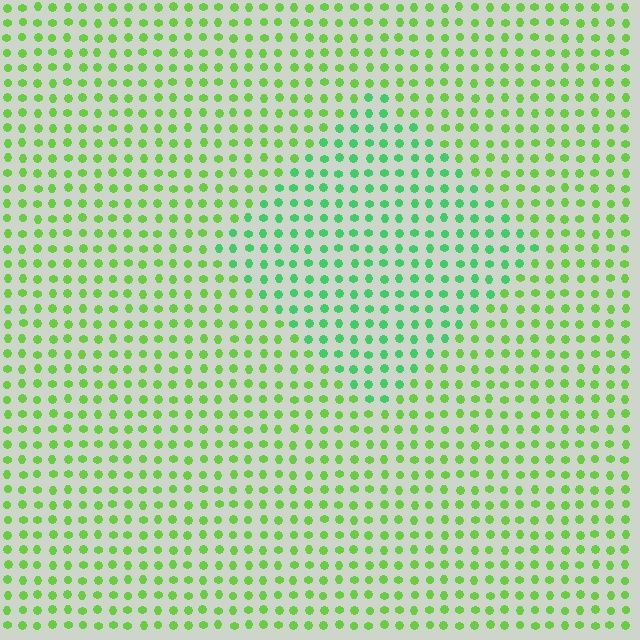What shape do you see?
I see a diamond.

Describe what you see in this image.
The image is filled with small lime elements in a uniform arrangement. A diamond-shaped region is visible where the elements are tinted to a slightly different hue, forming a subtle color boundary.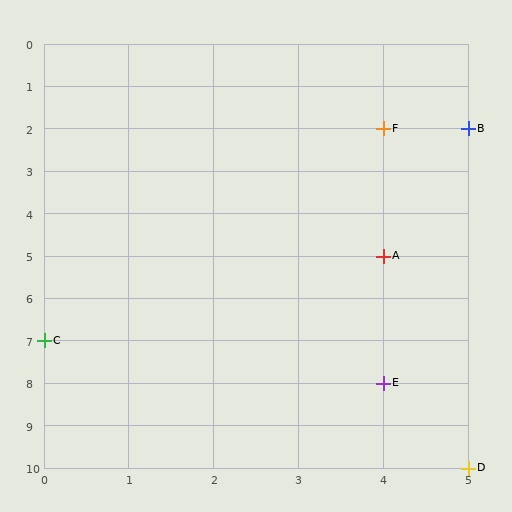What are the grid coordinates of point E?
Point E is at grid coordinates (4, 8).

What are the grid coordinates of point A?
Point A is at grid coordinates (4, 5).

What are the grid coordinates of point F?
Point F is at grid coordinates (4, 2).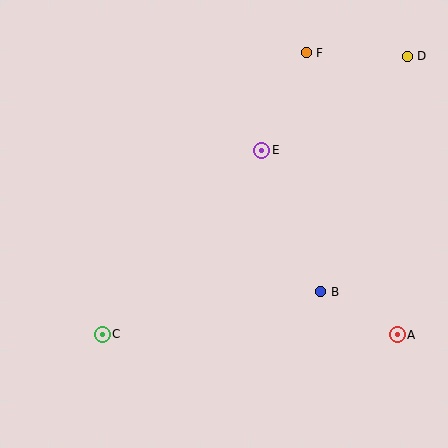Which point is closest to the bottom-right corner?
Point A is closest to the bottom-right corner.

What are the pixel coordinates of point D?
Point D is at (407, 56).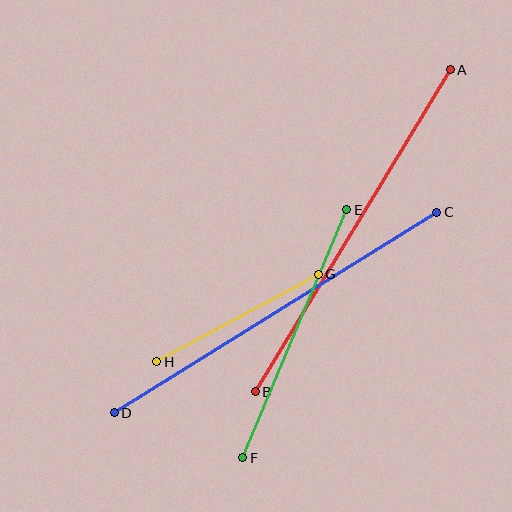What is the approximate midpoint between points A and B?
The midpoint is at approximately (353, 231) pixels.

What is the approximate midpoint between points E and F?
The midpoint is at approximately (295, 334) pixels.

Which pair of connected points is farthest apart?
Points C and D are farthest apart.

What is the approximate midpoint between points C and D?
The midpoint is at approximately (275, 313) pixels.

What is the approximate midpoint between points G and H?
The midpoint is at approximately (237, 318) pixels.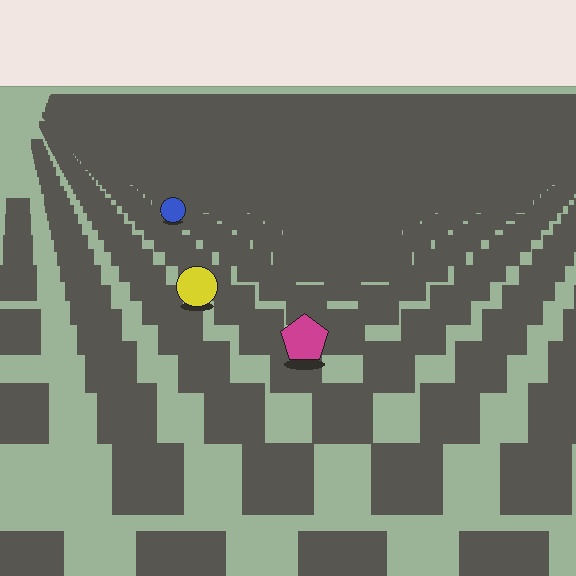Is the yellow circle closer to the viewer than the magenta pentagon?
No. The magenta pentagon is closer — you can tell from the texture gradient: the ground texture is coarser near it.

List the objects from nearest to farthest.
From nearest to farthest: the magenta pentagon, the yellow circle, the blue circle.